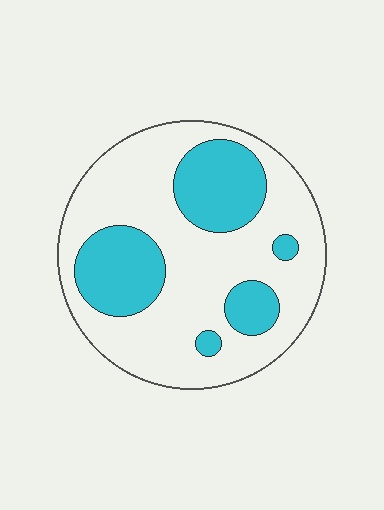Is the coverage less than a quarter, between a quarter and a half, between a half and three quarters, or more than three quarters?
Between a quarter and a half.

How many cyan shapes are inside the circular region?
5.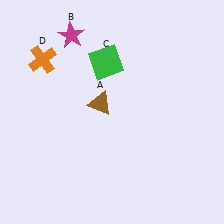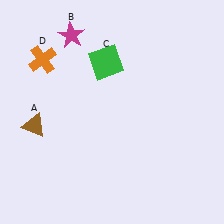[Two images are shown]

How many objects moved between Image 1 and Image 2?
1 object moved between the two images.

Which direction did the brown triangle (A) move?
The brown triangle (A) moved left.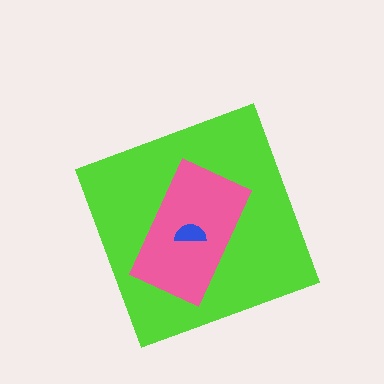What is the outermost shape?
The lime diamond.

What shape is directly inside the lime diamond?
The pink rectangle.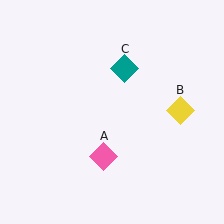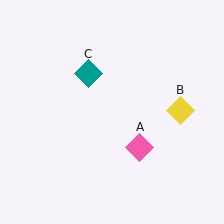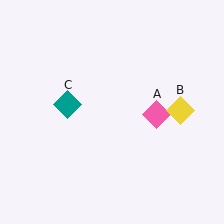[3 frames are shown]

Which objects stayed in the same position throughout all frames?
Yellow diamond (object B) remained stationary.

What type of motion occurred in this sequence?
The pink diamond (object A), teal diamond (object C) rotated counterclockwise around the center of the scene.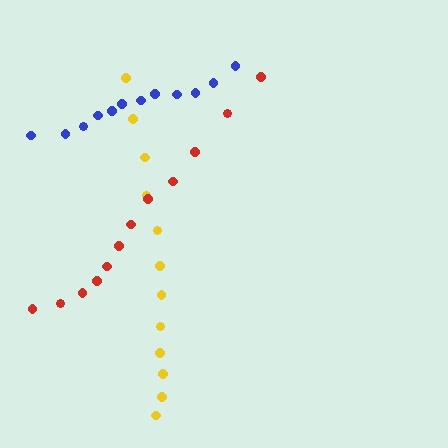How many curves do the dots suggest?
There are 3 distinct paths.